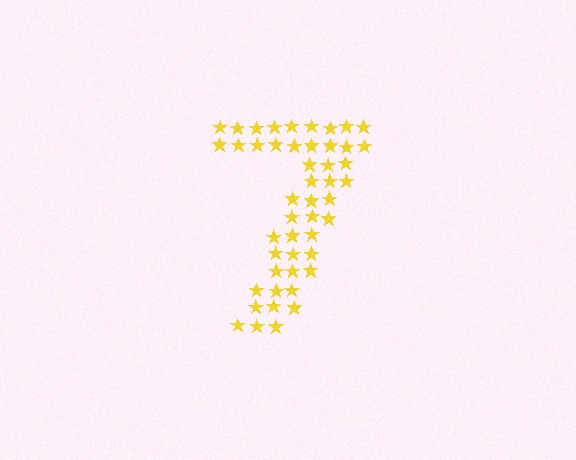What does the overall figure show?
The overall figure shows the digit 7.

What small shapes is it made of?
It is made of small stars.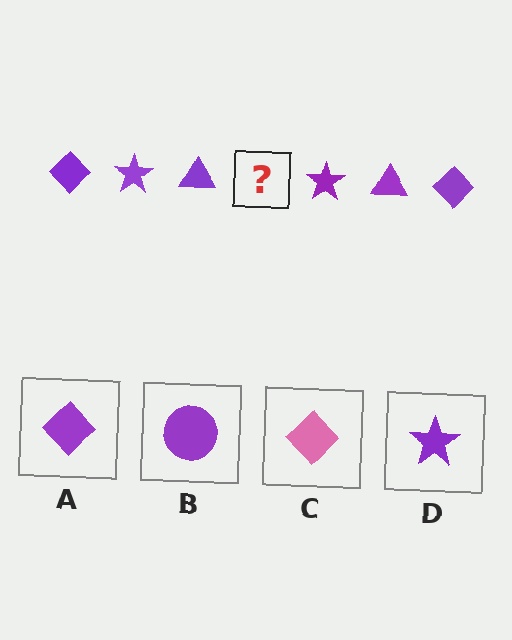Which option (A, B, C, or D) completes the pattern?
A.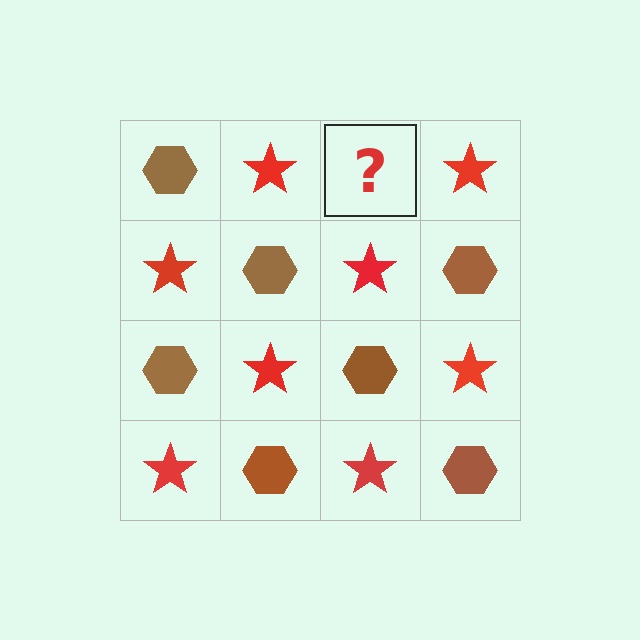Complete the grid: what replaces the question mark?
The question mark should be replaced with a brown hexagon.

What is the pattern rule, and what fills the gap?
The rule is that it alternates brown hexagon and red star in a checkerboard pattern. The gap should be filled with a brown hexagon.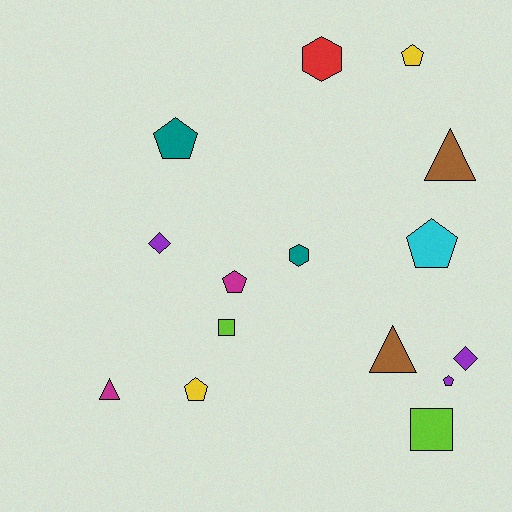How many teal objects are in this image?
There are 2 teal objects.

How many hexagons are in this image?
There are 2 hexagons.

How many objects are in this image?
There are 15 objects.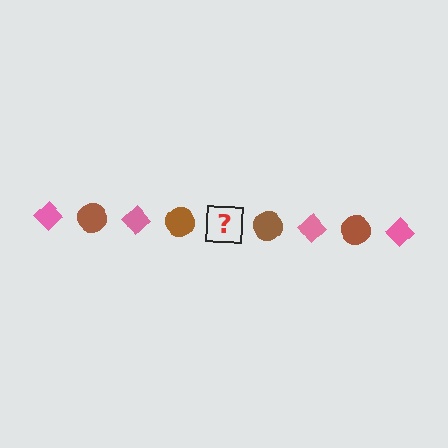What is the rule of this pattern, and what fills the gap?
The rule is that the pattern alternates between pink diamond and brown circle. The gap should be filled with a pink diamond.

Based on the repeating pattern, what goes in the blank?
The blank should be a pink diamond.